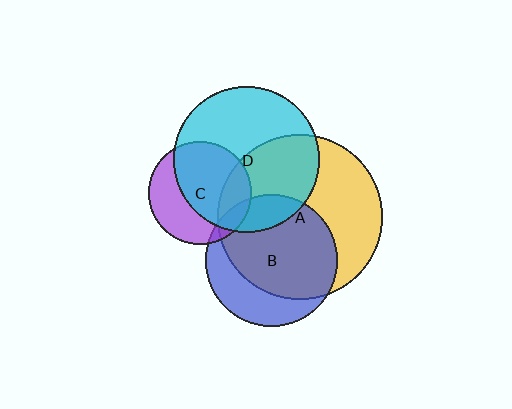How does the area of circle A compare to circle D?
Approximately 1.3 times.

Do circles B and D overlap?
Yes.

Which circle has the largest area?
Circle A (yellow).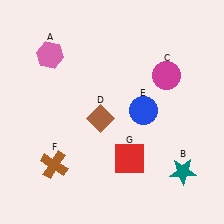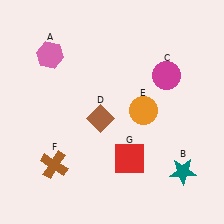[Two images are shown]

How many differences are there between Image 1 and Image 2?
There is 1 difference between the two images.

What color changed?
The circle (E) changed from blue in Image 1 to orange in Image 2.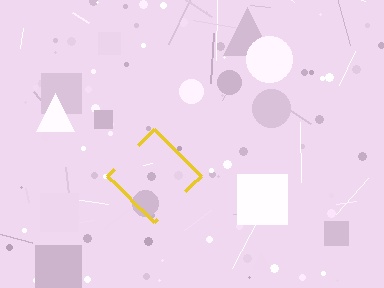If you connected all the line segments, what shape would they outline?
They would outline a diamond.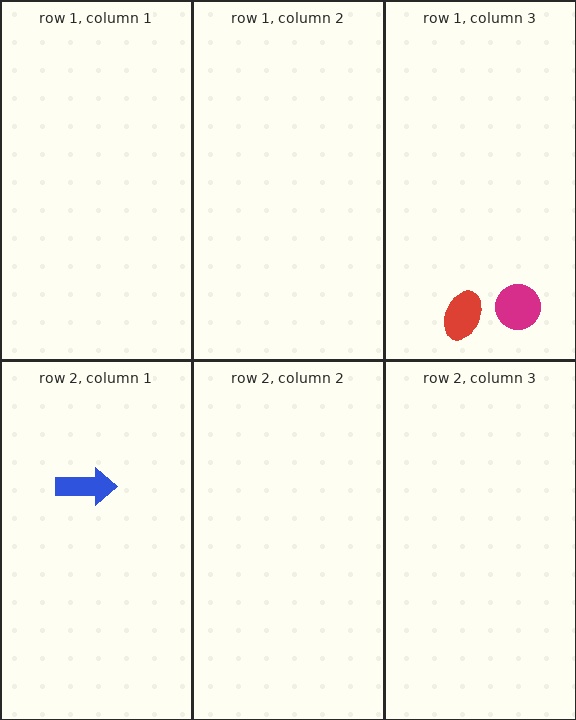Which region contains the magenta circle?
The row 1, column 3 region.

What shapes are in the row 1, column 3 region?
The red ellipse, the magenta circle.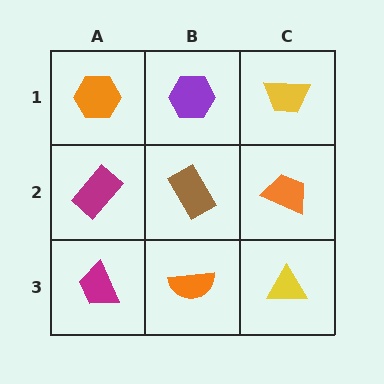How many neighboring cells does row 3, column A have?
2.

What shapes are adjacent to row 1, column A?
A magenta rectangle (row 2, column A), a purple hexagon (row 1, column B).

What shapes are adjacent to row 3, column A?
A magenta rectangle (row 2, column A), an orange semicircle (row 3, column B).